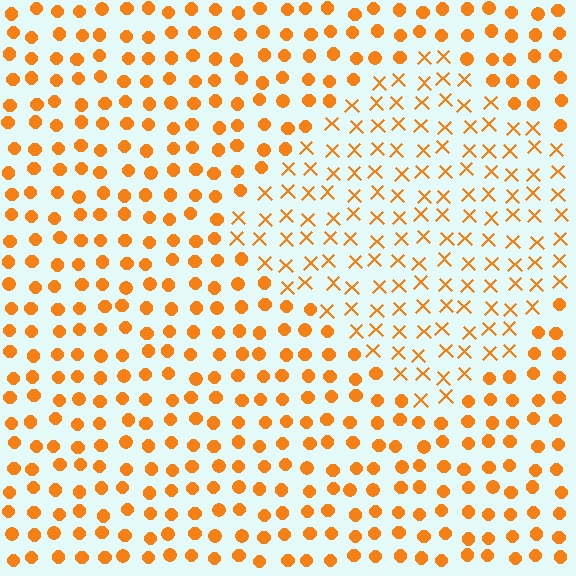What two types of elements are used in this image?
The image uses X marks inside the diamond region and circles outside it.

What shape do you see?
I see a diamond.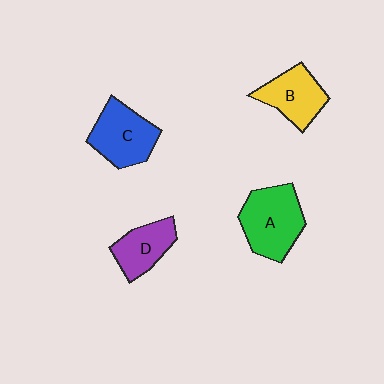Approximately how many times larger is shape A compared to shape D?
Approximately 1.5 times.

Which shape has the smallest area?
Shape D (purple).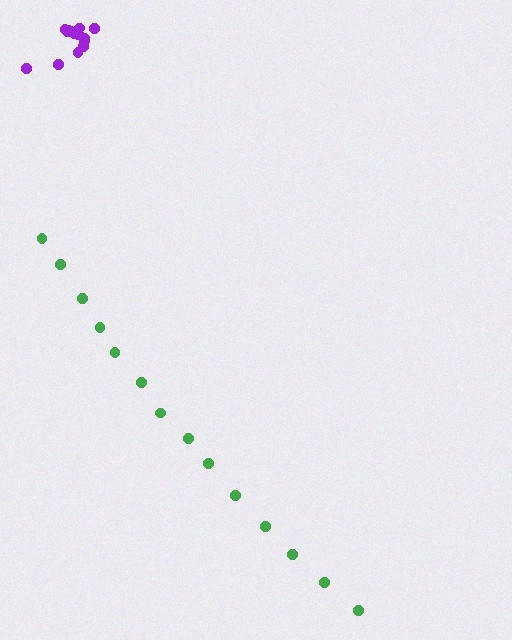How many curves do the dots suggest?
There are 2 distinct paths.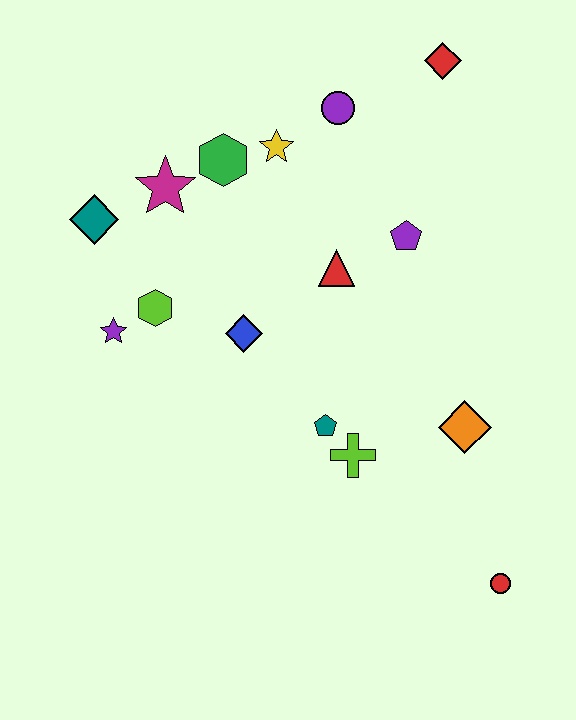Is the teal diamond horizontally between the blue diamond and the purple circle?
No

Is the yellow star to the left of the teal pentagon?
Yes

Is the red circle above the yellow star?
No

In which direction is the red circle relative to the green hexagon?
The red circle is below the green hexagon.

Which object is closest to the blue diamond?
The lime hexagon is closest to the blue diamond.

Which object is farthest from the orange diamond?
The teal diamond is farthest from the orange diamond.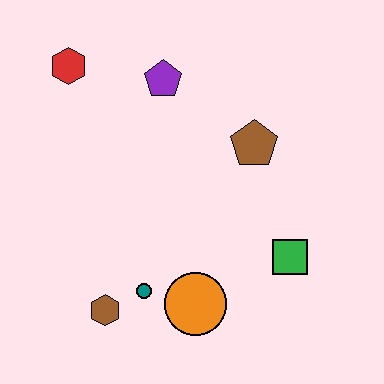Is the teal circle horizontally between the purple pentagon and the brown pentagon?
No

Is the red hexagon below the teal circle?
No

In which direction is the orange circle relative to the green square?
The orange circle is to the left of the green square.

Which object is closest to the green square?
The orange circle is closest to the green square.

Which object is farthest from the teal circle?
The red hexagon is farthest from the teal circle.